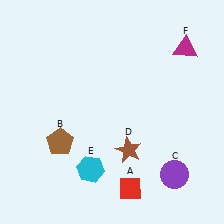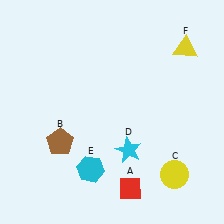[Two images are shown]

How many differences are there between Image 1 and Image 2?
There are 3 differences between the two images.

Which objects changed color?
C changed from purple to yellow. D changed from brown to cyan. F changed from magenta to yellow.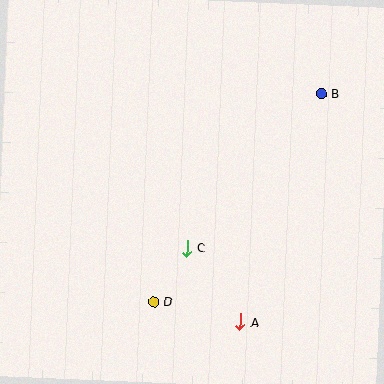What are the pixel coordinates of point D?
Point D is at (154, 302).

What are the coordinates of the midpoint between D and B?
The midpoint between D and B is at (238, 198).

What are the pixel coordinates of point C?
Point C is at (187, 248).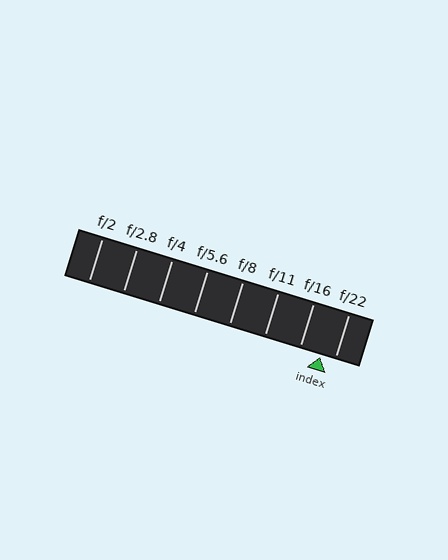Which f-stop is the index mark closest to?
The index mark is closest to f/22.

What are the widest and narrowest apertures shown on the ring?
The widest aperture shown is f/2 and the narrowest is f/22.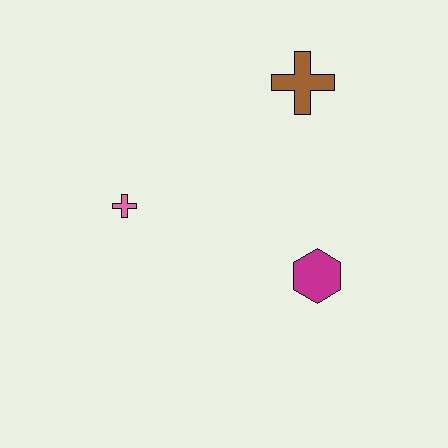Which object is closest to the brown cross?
The magenta hexagon is closest to the brown cross.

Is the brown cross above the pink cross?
Yes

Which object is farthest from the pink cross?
The brown cross is farthest from the pink cross.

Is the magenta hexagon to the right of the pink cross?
Yes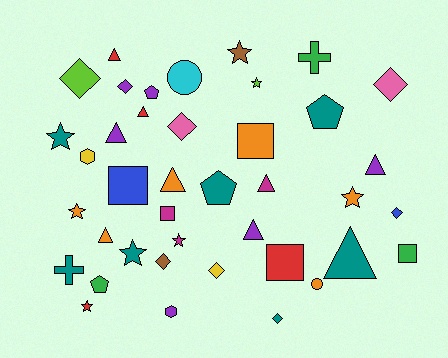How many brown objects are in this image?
There are 2 brown objects.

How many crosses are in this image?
There are 2 crosses.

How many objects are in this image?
There are 40 objects.